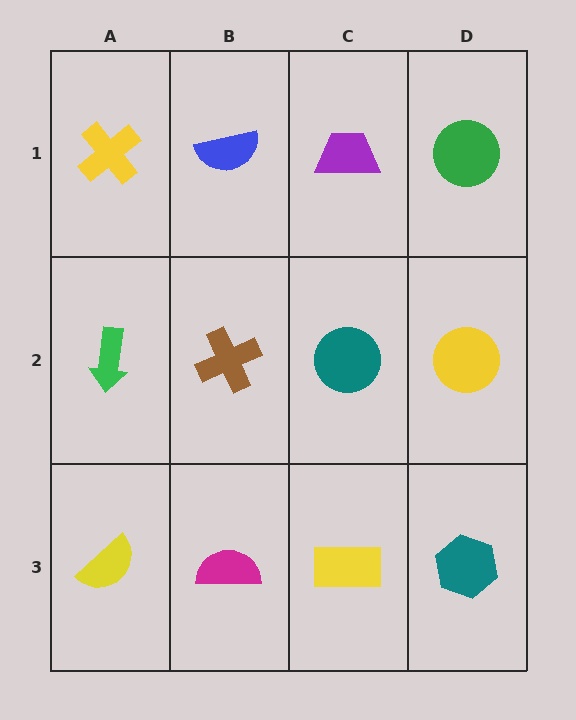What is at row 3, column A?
A yellow semicircle.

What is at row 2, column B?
A brown cross.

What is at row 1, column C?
A purple trapezoid.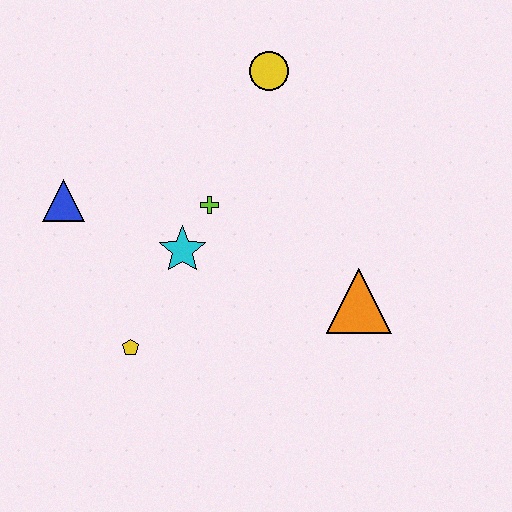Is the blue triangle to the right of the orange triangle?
No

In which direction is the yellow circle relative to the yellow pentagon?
The yellow circle is above the yellow pentagon.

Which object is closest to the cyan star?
The lime cross is closest to the cyan star.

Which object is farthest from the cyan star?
The yellow circle is farthest from the cyan star.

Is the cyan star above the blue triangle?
No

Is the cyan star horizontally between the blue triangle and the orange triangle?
Yes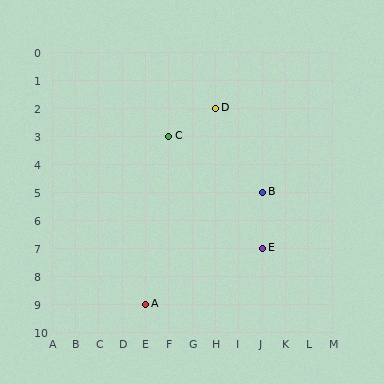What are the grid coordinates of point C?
Point C is at grid coordinates (F, 3).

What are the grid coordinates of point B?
Point B is at grid coordinates (J, 5).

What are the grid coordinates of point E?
Point E is at grid coordinates (J, 7).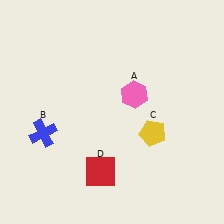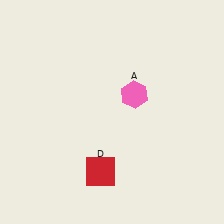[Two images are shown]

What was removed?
The yellow pentagon (C), the blue cross (B) were removed in Image 2.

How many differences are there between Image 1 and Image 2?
There are 2 differences between the two images.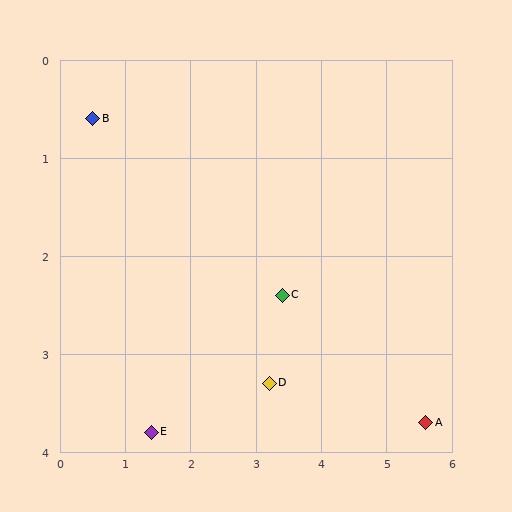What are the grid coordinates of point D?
Point D is at approximately (3.2, 3.3).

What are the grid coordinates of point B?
Point B is at approximately (0.5, 0.6).